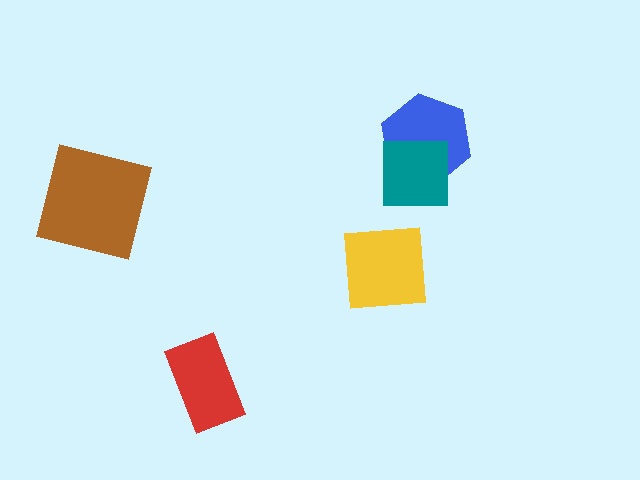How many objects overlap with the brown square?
0 objects overlap with the brown square.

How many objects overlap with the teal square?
1 object overlaps with the teal square.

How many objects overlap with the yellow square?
0 objects overlap with the yellow square.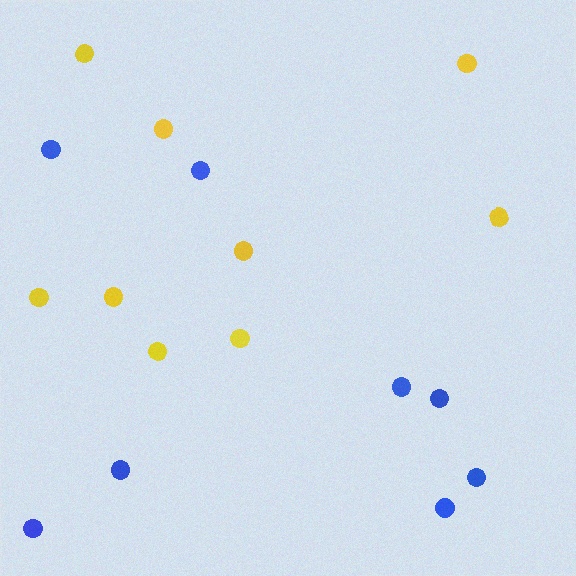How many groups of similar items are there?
There are 2 groups: one group of yellow circles (9) and one group of blue circles (8).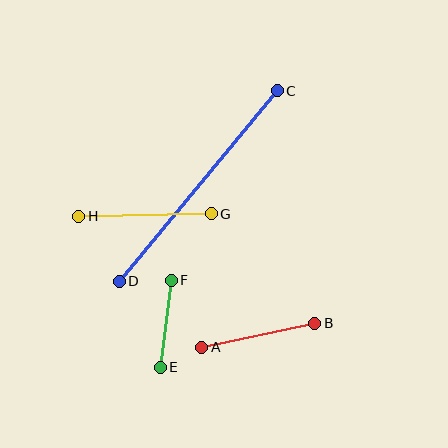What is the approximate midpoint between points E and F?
The midpoint is at approximately (166, 324) pixels.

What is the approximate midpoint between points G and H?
The midpoint is at approximately (145, 215) pixels.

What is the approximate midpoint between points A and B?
The midpoint is at approximately (258, 335) pixels.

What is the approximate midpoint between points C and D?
The midpoint is at approximately (198, 186) pixels.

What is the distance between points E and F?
The distance is approximately 88 pixels.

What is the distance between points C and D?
The distance is approximately 248 pixels.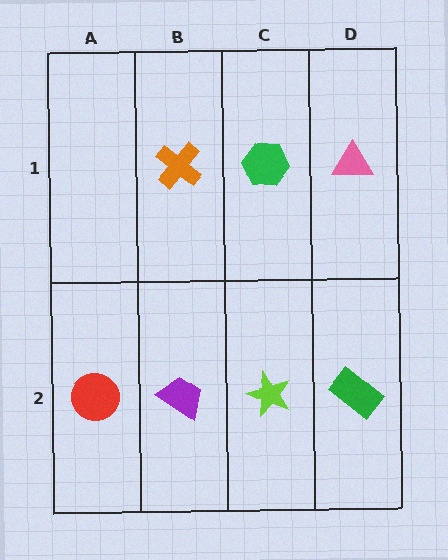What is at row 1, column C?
A green hexagon.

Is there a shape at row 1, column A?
No, that cell is empty.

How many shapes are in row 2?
4 shapes.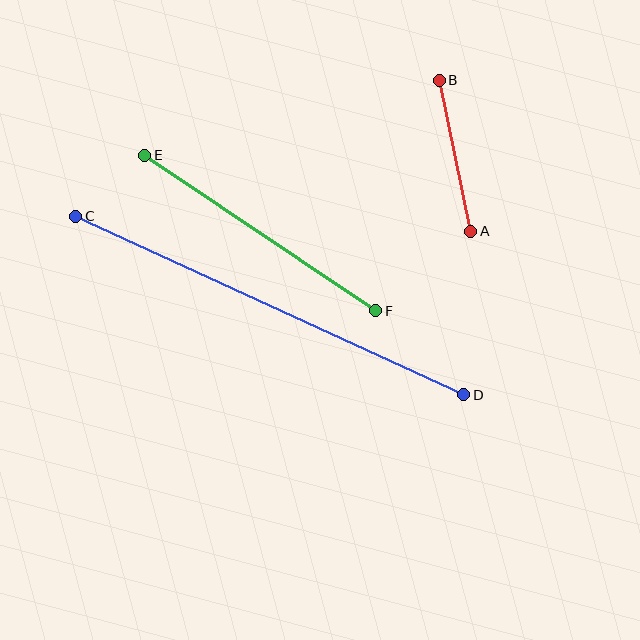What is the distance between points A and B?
The distance is approximately 154 pixels.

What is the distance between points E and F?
The distance is approximately 278 pixels.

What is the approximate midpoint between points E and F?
The midpoint is at approximately (260, 233) pixels.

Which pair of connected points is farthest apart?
Points C and D are farthest apart.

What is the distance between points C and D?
The distance is approximately 427 pixels.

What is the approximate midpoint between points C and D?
The midpoint is at approximately (270, 306) pixels.